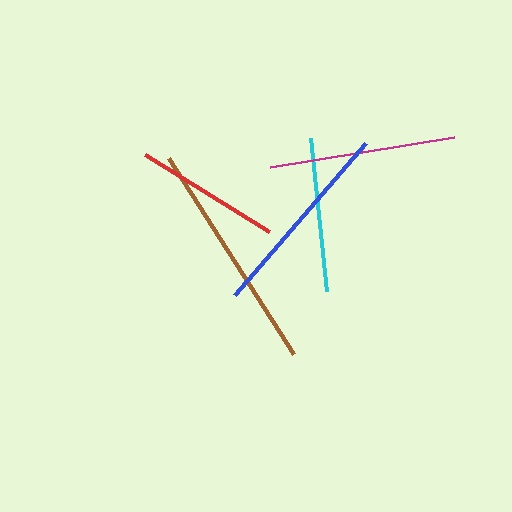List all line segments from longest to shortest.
From longest to shortest: brown, blue, magenta, cyan, red.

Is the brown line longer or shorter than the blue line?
The brown line is longer than the blue line.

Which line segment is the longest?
The brown line is the longest at approximately 233 pixels.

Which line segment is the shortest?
The red line is the shortest at approximately 146 pixels.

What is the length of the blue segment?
The blue segment is approximately 201 pixels long.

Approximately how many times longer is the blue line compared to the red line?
The blue line is approximately 1.4 times the length of the red line.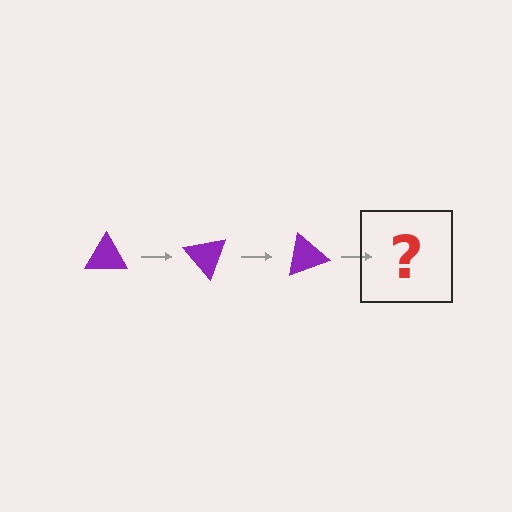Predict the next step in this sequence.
The next step is a purple triangle rotated 150 degrees.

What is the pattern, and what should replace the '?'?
The pattern is that the triangle rotates 50 degrees each step. The '?' should be a purple triangle rotated 150 degrees.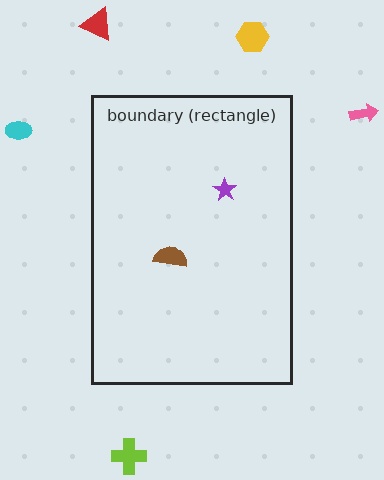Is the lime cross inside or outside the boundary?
Outside.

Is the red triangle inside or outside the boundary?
Outside.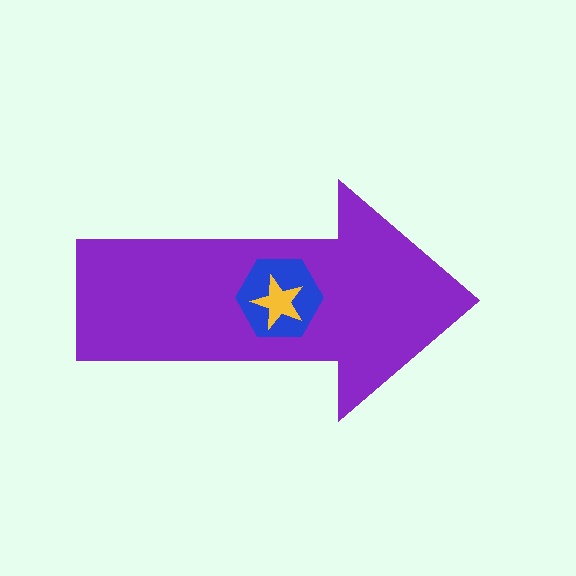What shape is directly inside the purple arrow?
The blue hexagon.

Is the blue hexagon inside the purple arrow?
Yes.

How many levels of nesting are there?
3.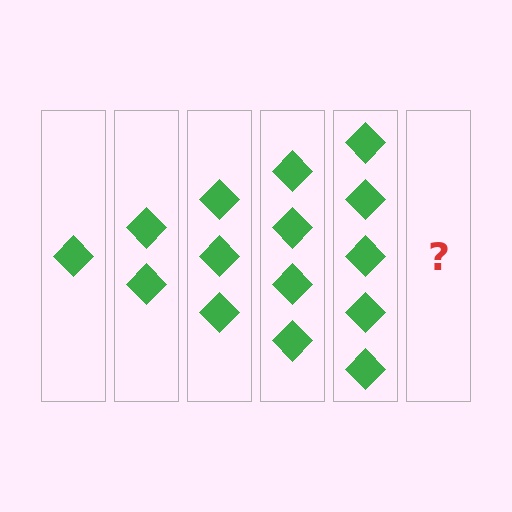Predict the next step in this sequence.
The next step is 6 diamonds.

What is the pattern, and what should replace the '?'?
The pattern is that each step adds one more diamond. The '?' should be 6 diamonds.